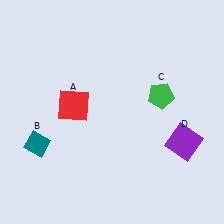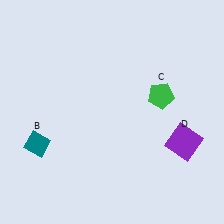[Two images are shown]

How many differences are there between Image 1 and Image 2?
There is 1 difference between the two images.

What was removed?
The red square (A) was removed in Image 2.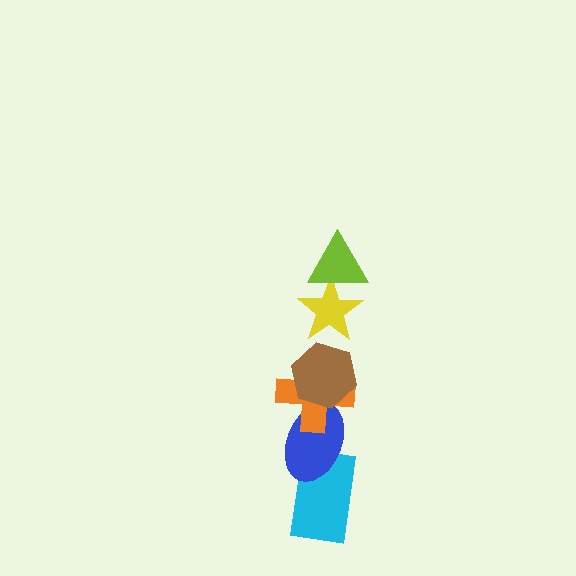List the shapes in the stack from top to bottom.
From top to bottom: the lime triangle, the yellow star, the brown hexagon, the orange cross, the blue ellipse, the cyan rectangle.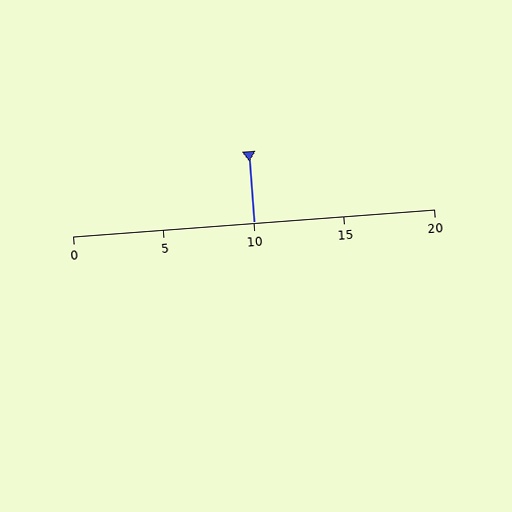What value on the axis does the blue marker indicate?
The marker indicates approximately 10.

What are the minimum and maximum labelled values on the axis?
The axis runs from 0 to 20.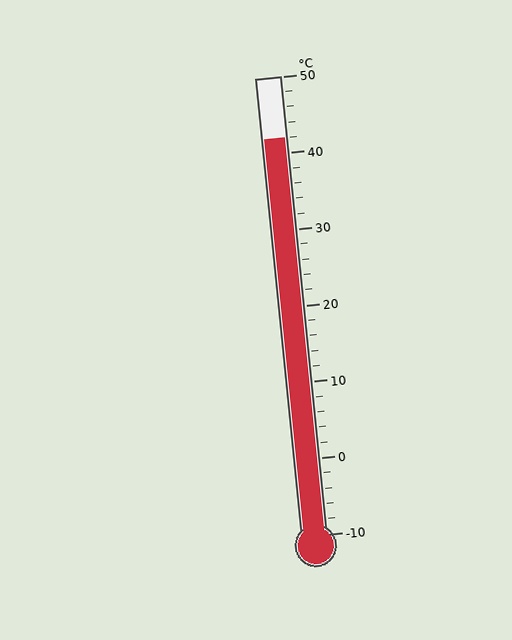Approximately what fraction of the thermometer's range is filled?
The thermometer is filled to approximately 85% of its range.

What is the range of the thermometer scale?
The thermometer scale ranges from -10°C to 50°C.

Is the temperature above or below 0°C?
The temperature is above 0°C.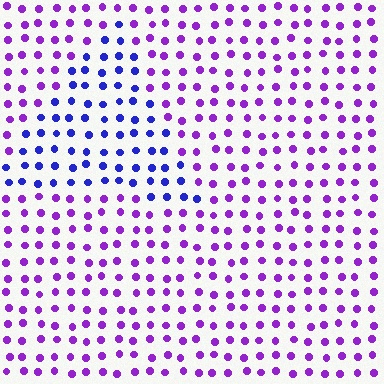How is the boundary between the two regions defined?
The boundary is defined purely by a slight shift in hue (about 42 degrees). Spacing, size, and orientation are identical on both sides.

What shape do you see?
I see a triangle.